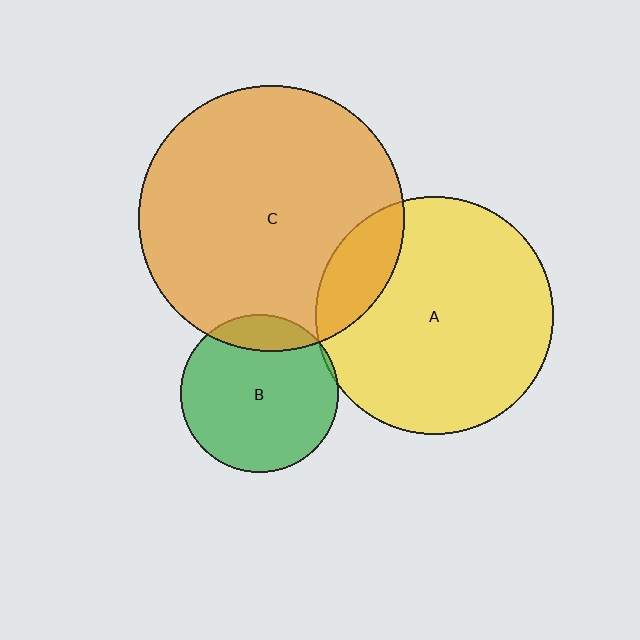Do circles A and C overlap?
Yes.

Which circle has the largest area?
Circle C (orange).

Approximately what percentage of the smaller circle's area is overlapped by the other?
Approximately 15%.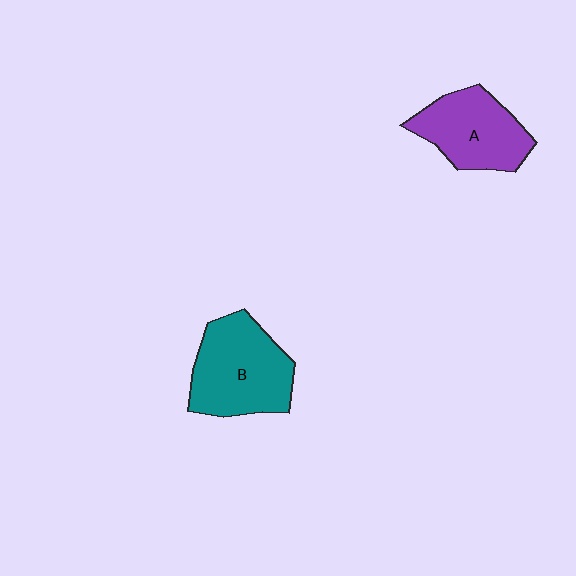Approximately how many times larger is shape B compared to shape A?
Approximately 1.2 times.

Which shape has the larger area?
Shape B (teal).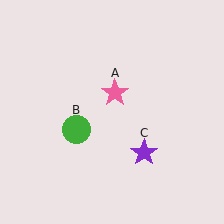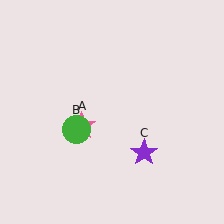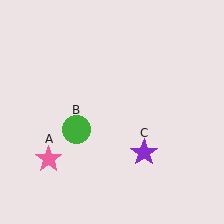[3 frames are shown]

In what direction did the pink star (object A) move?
The pink star (object A) moved down and to the left.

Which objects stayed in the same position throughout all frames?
Green circle (object B) and purple star (object C) remained stationary.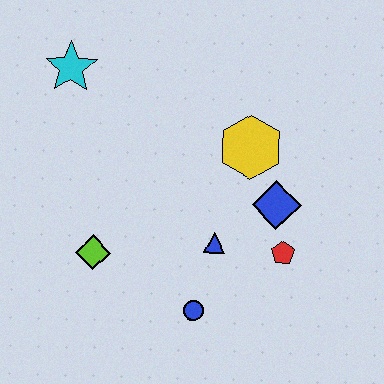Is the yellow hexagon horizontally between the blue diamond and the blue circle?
Yes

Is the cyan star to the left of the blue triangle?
Yes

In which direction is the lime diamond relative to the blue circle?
The lime diamond is to the left of the blue circle.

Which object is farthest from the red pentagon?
The cyan star is farthest from the red pentagon.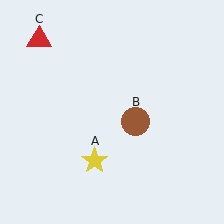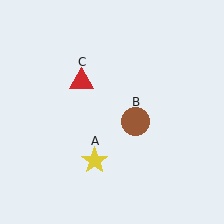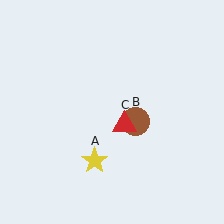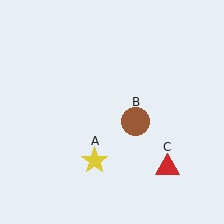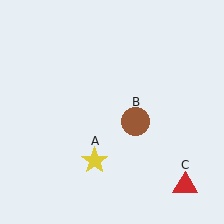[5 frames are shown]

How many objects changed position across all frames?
1 object changed position: red triangle (object C).